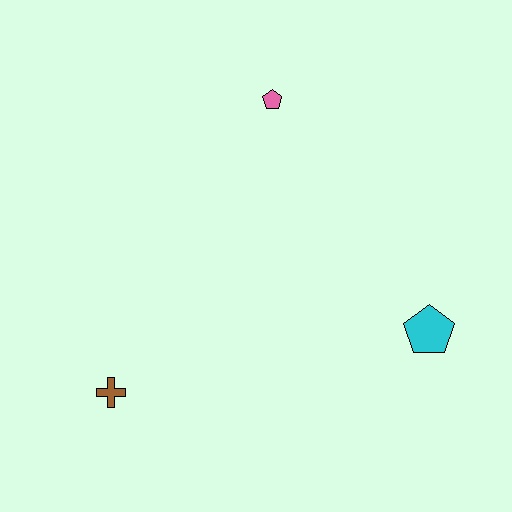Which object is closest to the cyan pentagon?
The pink pentagon is closest to the cyan pentagon.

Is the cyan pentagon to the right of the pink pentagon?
Yes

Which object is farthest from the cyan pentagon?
The brown cross is farthest from the cyan pentagon.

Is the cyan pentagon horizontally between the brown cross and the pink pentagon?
No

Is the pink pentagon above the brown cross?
Yes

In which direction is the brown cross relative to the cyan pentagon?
The brown cross is to the left of the cyan pentagon.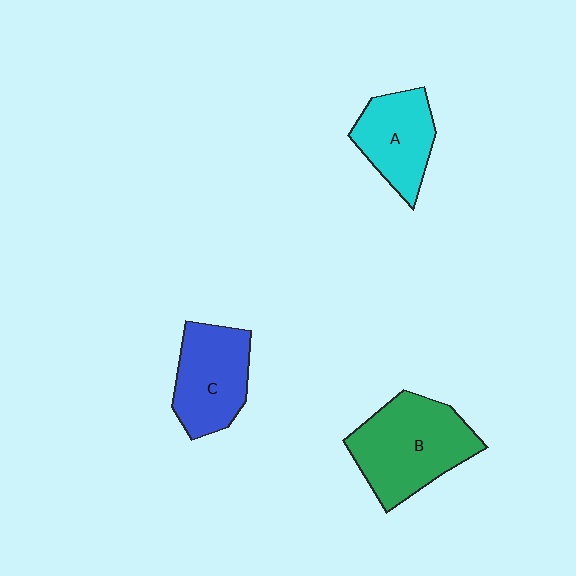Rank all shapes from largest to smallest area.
From largest to smallest: B (green), C (blue), A (cyan).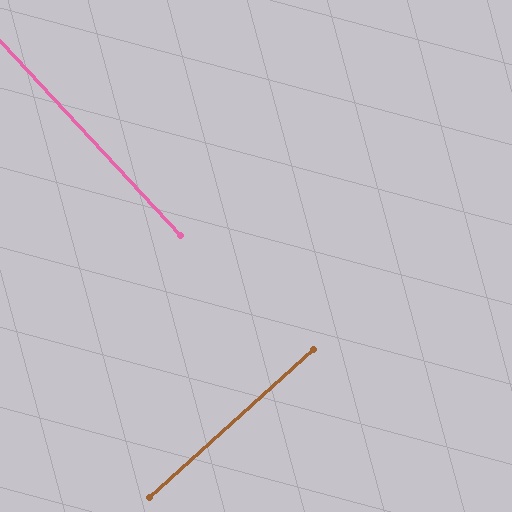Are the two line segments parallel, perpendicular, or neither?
Perpendicular — they meet at approximately 89°.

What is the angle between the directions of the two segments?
Approximately 89 degrees.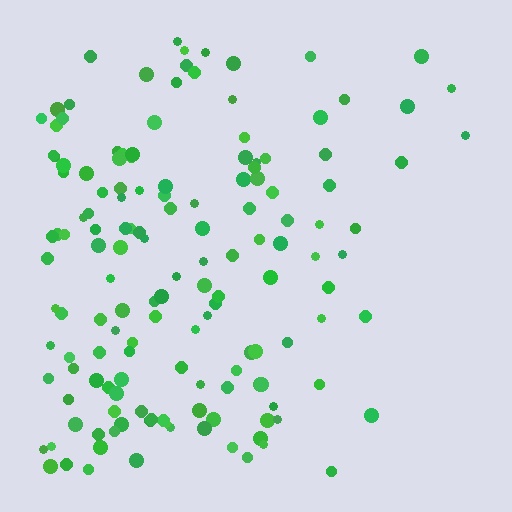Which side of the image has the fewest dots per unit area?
The right.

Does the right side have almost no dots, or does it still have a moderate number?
Still a moderate number, just noticeably fewer than the left.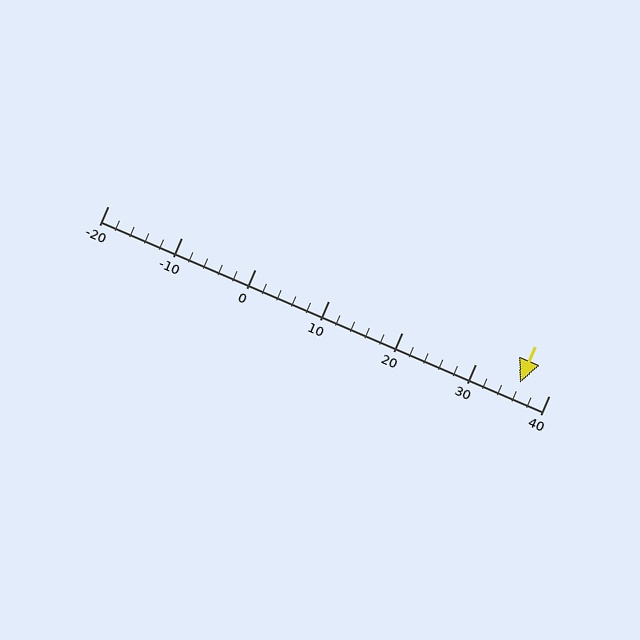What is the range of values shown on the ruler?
The ruler shows values from -20 to 40.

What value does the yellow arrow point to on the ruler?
The yellow arrow points to approximately 36.